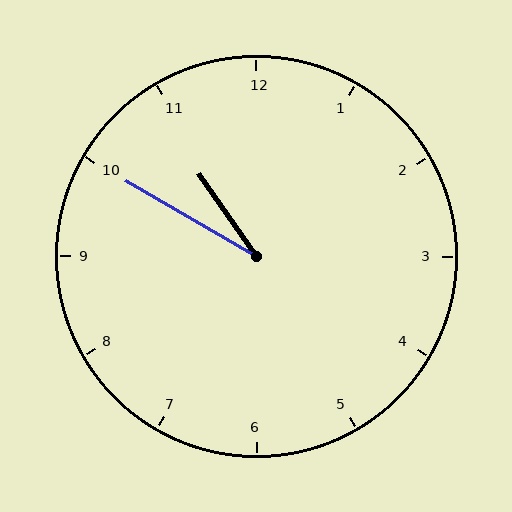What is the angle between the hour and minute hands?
Approximately 25 degrees.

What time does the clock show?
10:50.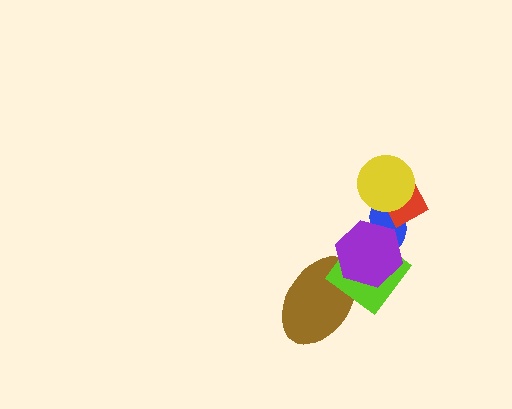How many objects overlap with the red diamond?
2 objects overlap with the red diamond.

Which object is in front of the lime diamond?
The purple hexagon is in front of the lime diamond.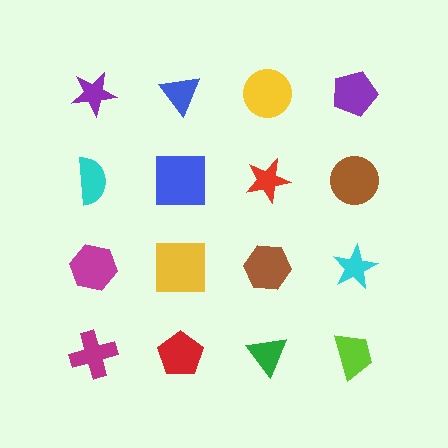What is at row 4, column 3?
A green triangle.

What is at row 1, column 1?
A purple star.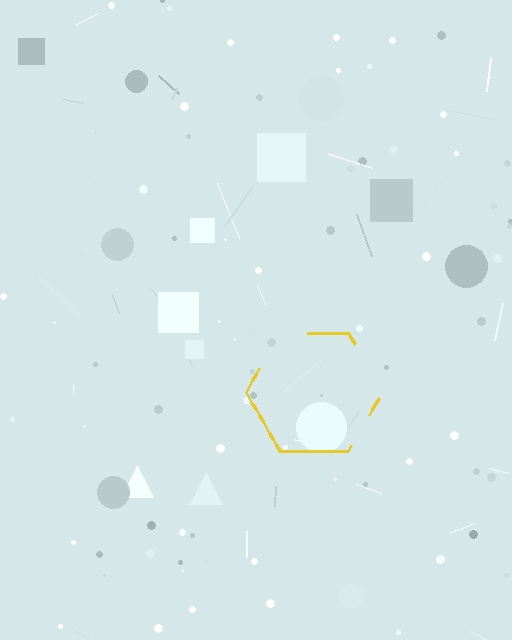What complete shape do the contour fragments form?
The contour fragments form a hexagon.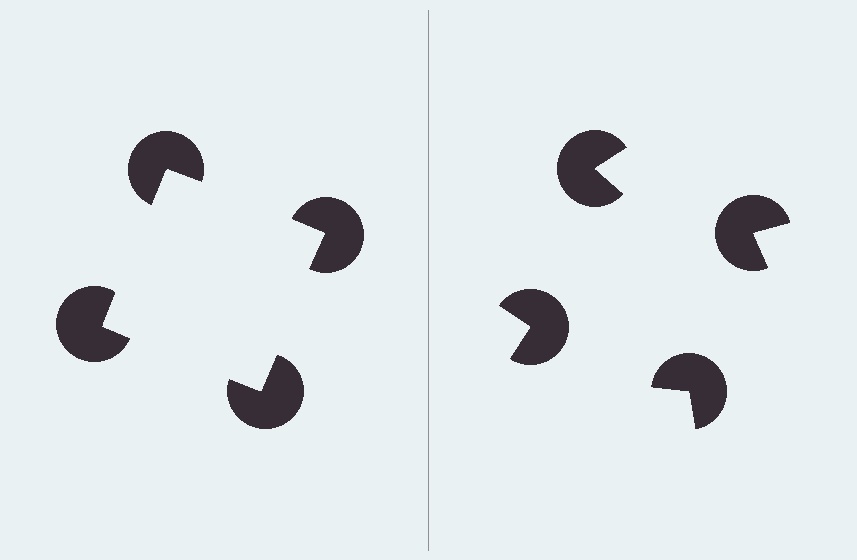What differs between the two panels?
The pac-man discs are positioned identically on both sides; only the wedge orientations differ. On the left they align to a square; on the right they are misaligned.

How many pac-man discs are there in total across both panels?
8 — 4 on each side.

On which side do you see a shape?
An illusory square appears on the left side. On the right side the wedge cuts are rotated, so no coherent shape forms.